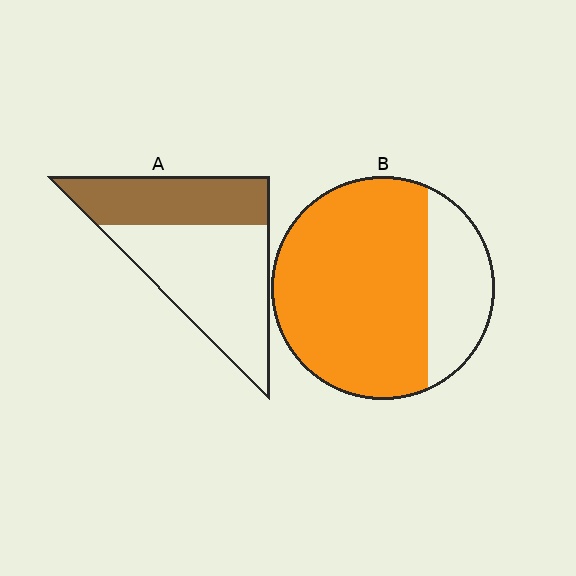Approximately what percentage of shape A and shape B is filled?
A is approximately 40% and B is approximately 75%.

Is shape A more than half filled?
No.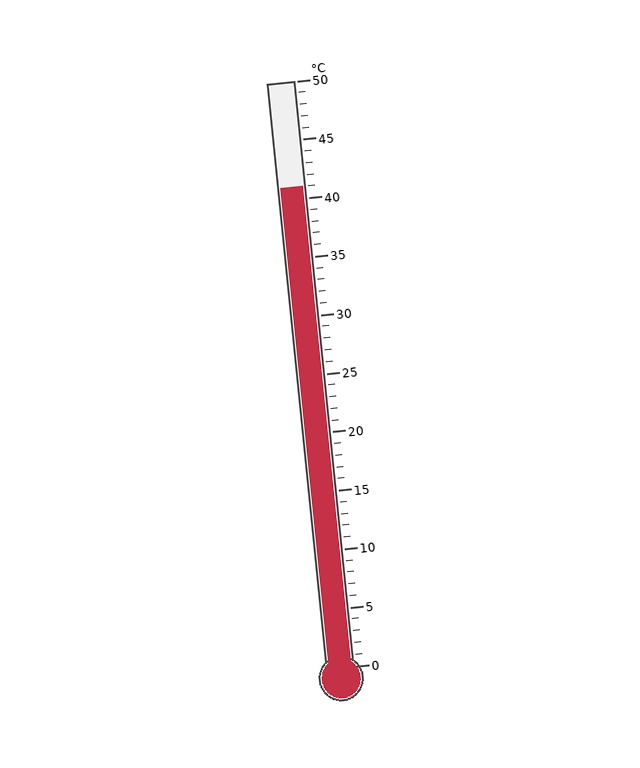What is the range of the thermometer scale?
The thermometer scale ranges from 0°C to 50°C.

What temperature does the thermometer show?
The thermometer shows approximately 41°C.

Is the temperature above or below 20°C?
The temperature is above 20°C.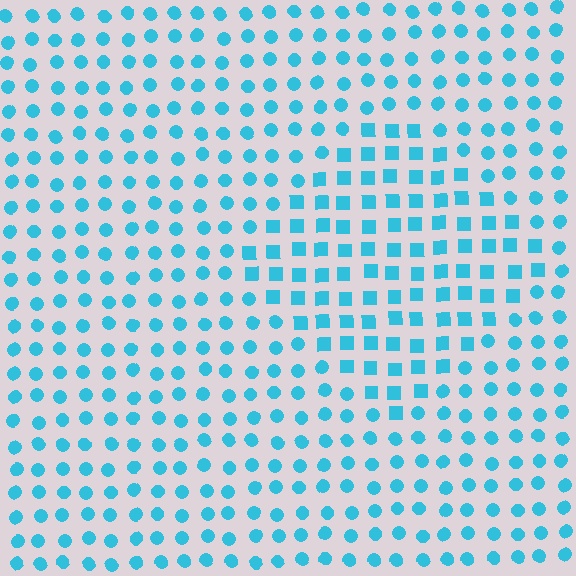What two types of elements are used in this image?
The image uses squares inside the diamond region and circles outside it.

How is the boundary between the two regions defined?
The boundary is defined by a change in element shape: squares inside vs. circles outside. All elements share the same color and spacing.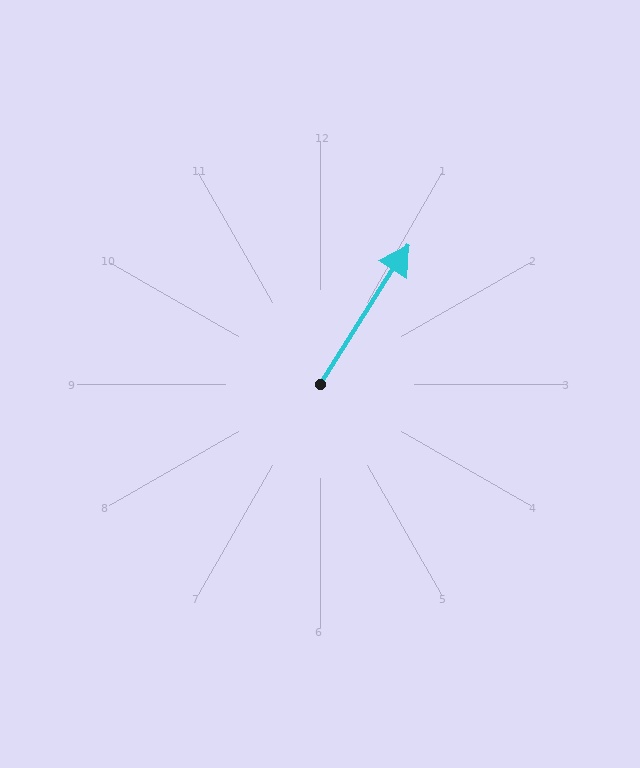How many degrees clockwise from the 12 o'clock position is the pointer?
Approximately 32 degrees.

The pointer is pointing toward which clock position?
Roughly 1 o'clock.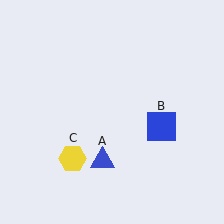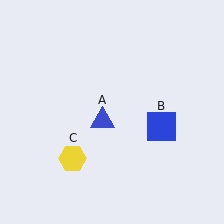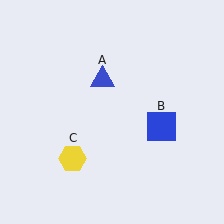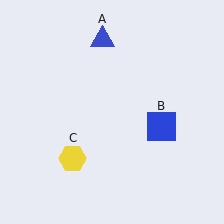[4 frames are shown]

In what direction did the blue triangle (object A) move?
The blue triangle (object A) moved up.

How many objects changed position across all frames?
1 object changed position: blue triangle (object A).